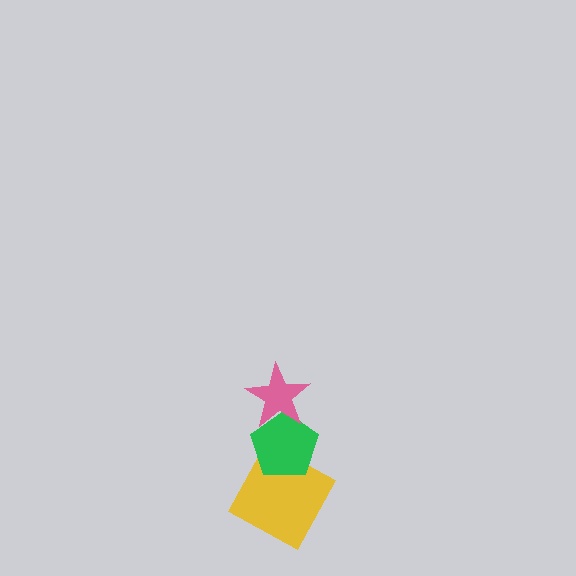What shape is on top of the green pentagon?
The pink star is on top of the green pentagon.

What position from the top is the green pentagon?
The green pentagon is 2nd from the top.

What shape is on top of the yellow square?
The green pentagon is on top of the yellow square.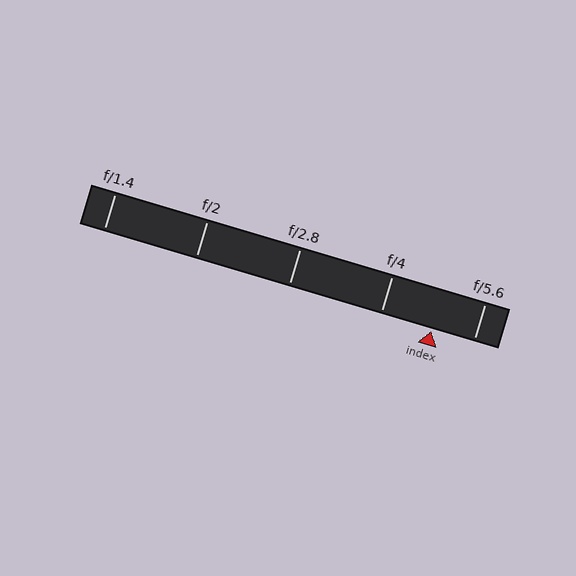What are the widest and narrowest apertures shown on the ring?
The widest aperture shown is f/1.4 and the narrowest is f/5.6.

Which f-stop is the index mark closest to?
The index mark is closest to f/5.6.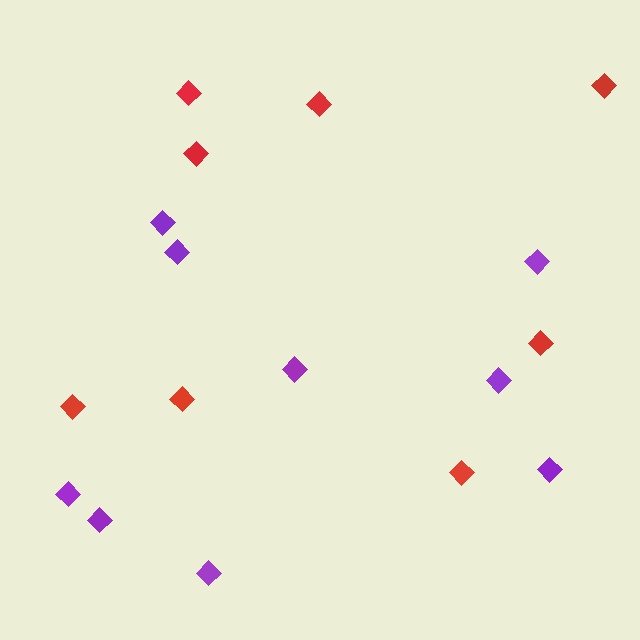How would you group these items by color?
There are 2 groups: one group of purple diamonds (9) and one group of red diamonds (8).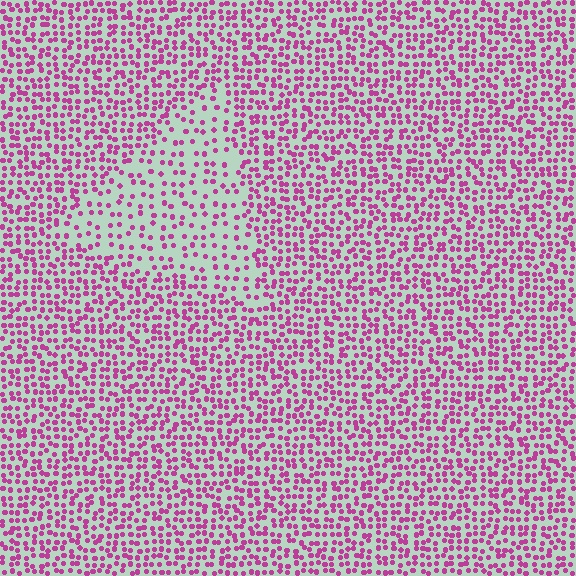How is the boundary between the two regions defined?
The boundary is defined by a change in element density (approximately 2.0x ratio). All elements are the same color, size, and shape.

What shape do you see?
I see a triangle.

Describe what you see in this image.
The image contains small magenta elements arranged at two different densities. A triangle-shaped region is visible where the elements are less densely packed than the surrounding area.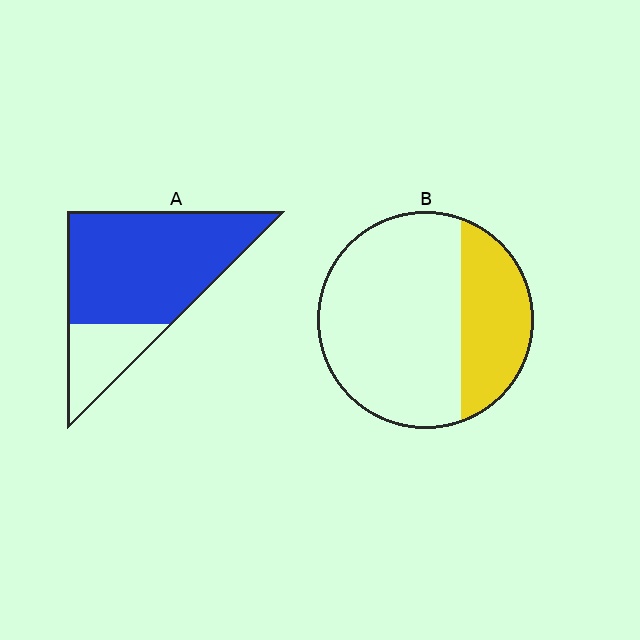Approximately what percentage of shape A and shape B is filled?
A is approximately 75% and B is approximately 30%.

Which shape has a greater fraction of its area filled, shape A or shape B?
Shape A.